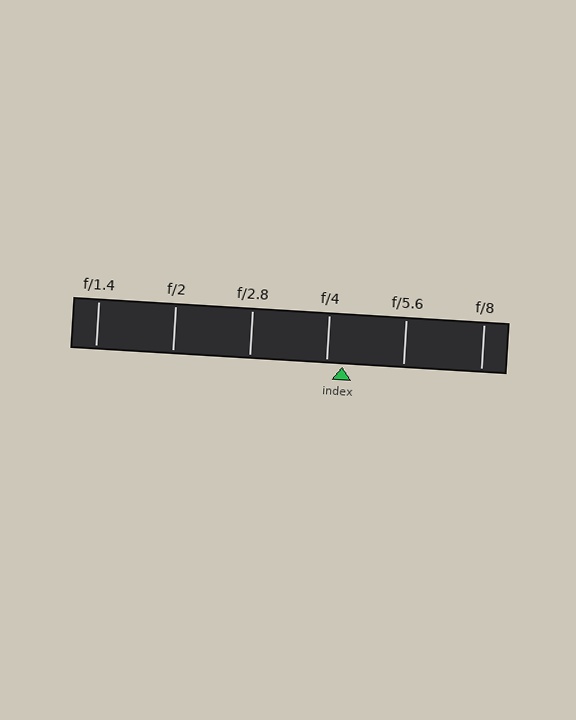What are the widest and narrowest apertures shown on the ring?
The widest aperture shown is f/1.4 and the narrowest is f/8.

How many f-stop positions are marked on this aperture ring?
There are 6 f-stop positions marked.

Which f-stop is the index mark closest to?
The index mark is closest to f/4.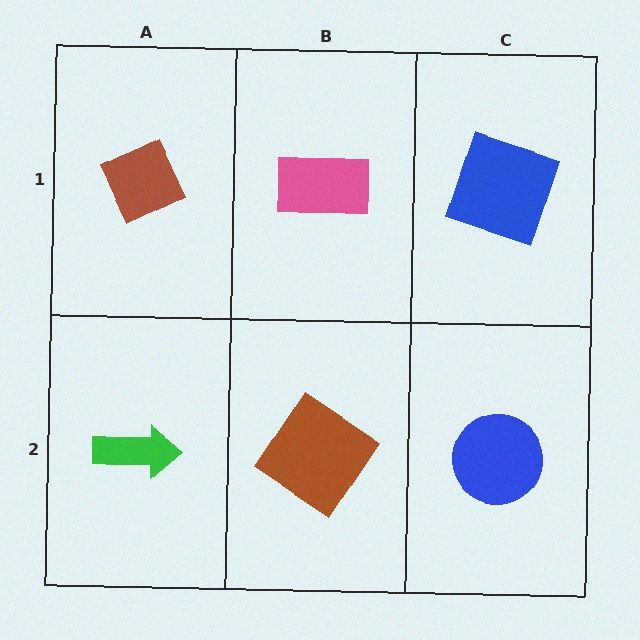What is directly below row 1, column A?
A green arrow.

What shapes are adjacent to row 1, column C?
A blue circle (row 2, column C), a pink rectangle (row 1, column B).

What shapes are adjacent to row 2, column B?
A pink rectangle (row 1, column B), a green arrow (row 2, column A), a blue circle (row 2, column C).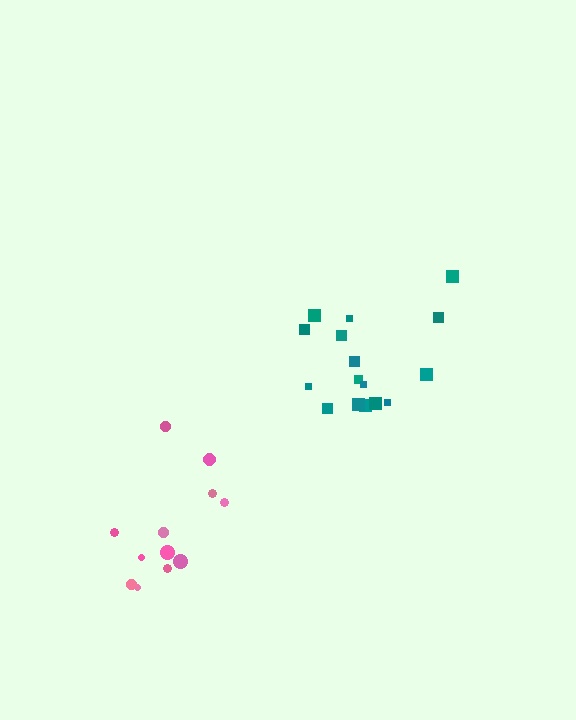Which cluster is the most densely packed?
Teal.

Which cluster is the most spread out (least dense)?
Pink.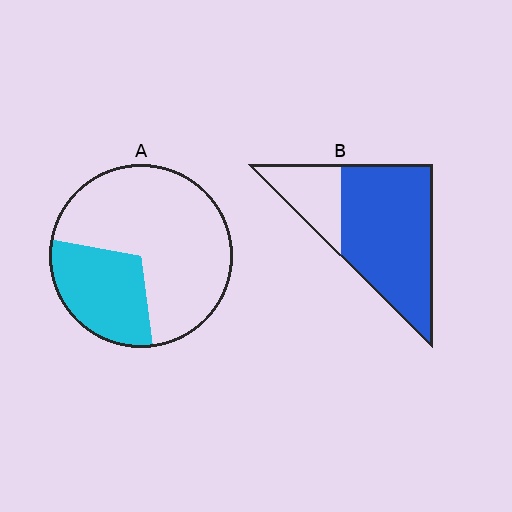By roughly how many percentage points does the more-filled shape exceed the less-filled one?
By roughly 45 percentage points (B over A).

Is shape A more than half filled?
No.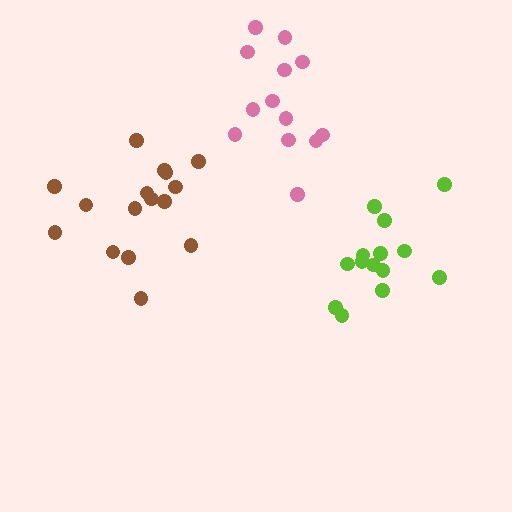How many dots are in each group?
Group 1: 13 dots, Group 2: 14 dots, Group 3: 16 dots (43 total).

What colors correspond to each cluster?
The clusters are colored: pink, lime, brown.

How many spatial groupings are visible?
There are 3 spatial groupings.